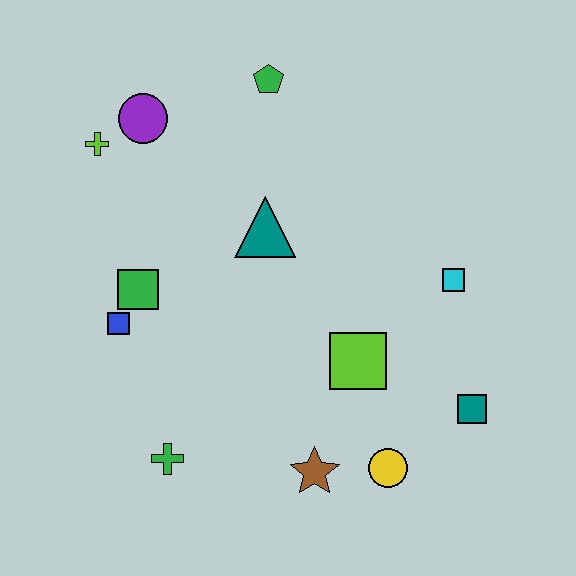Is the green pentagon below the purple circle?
No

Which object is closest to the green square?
The blue square is closest to the green square.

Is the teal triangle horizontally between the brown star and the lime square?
No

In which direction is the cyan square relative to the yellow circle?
The cyan square is above the yellow circle.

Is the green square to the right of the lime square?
No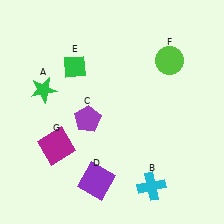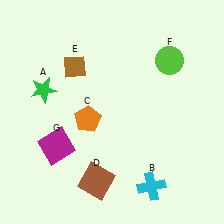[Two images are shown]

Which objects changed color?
C changed from purple to orange. D changed from purple to brown. E changed from green to brown.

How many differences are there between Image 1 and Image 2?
There are 3 differences between the two images.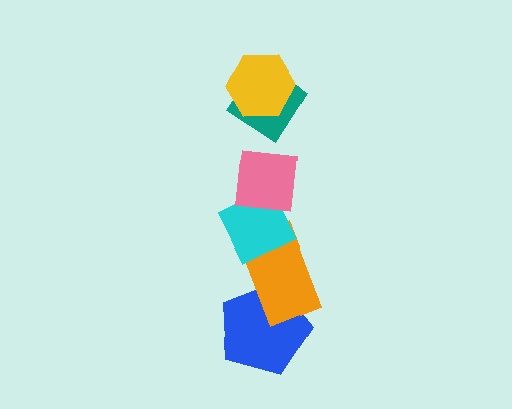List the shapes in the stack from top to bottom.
From top to bottom: the yellow hexagon, the teal diamond, the pink square, the cyan diamond, the orange rectangle, the blue pentagon.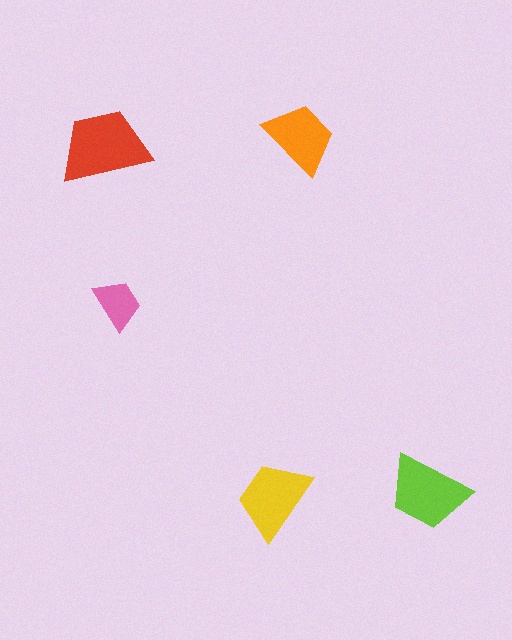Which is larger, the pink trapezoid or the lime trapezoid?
The lime one.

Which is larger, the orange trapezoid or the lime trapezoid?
The lime one.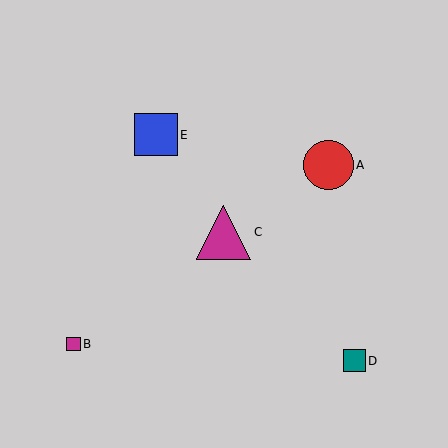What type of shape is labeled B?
Shape B is a magenta square.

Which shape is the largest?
The magenta triangle (labeled C) is the largest.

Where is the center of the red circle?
The center of the red circle is at (328, 165).